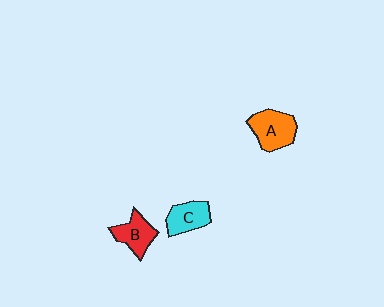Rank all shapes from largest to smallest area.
From largest to smallest: A (orange), B (red), C (cyan).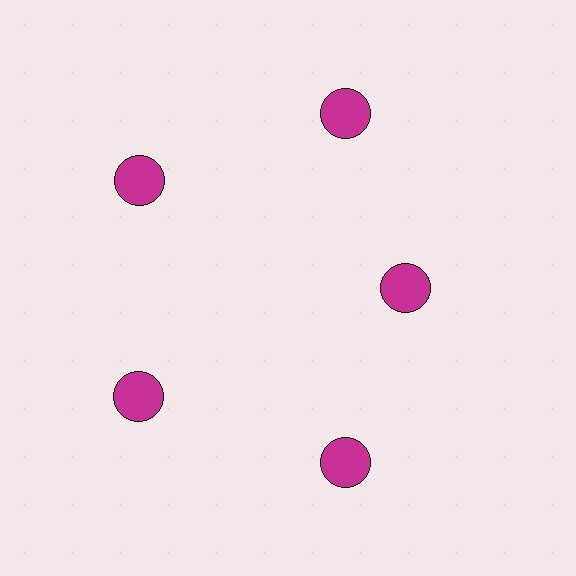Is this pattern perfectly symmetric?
No. The 5 magenta circles are arranged in a ring, but one element near the 3 o'clock position is pulled inward toward the center, breaking the 5-fold rotational symmetry.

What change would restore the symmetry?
The symmetry would be restored by moving it outward, back onto the ring so that all 5 circles sit at equal angles and equal distance from the center.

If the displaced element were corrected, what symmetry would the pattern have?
It would have 5-fold rotational symmetry — the pattern would map onto itself every 72 degrees.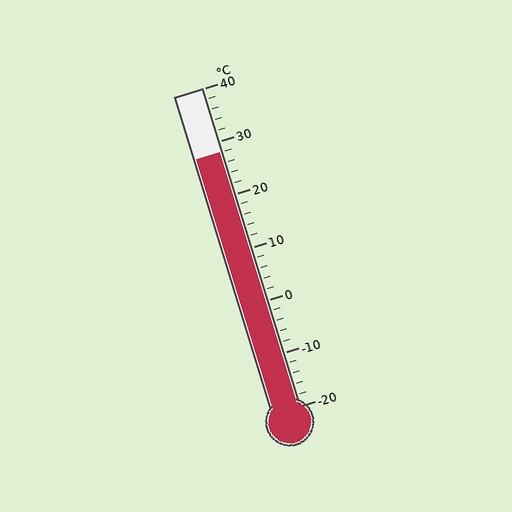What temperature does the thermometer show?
The thermometer shows approximately 28°C.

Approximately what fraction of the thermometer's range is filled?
The thermometer is filled to approximately 80% of its range.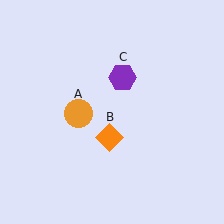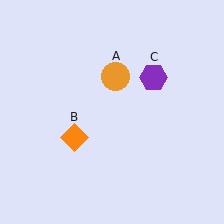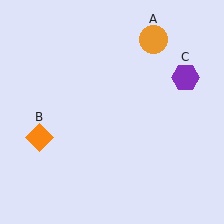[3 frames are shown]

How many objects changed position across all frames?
3 objects changed position: orange circle (object A), orange diamond (object B), purple hexagon (object C).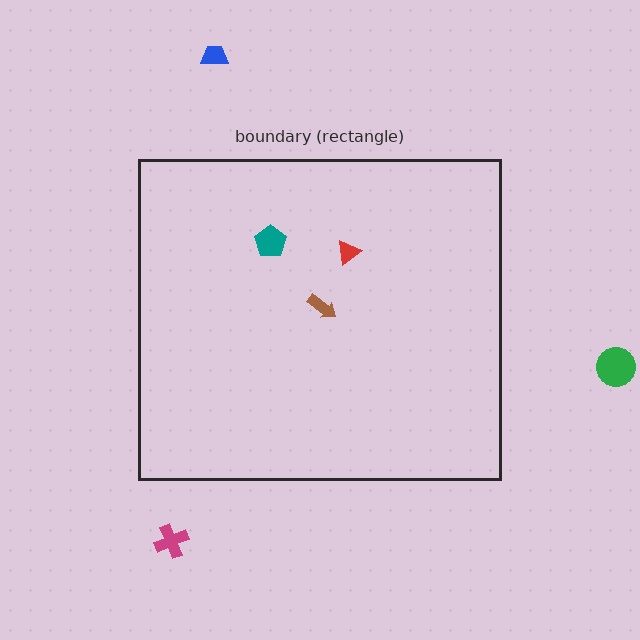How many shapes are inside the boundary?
3 inside, 3 outside.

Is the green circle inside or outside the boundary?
Outside.